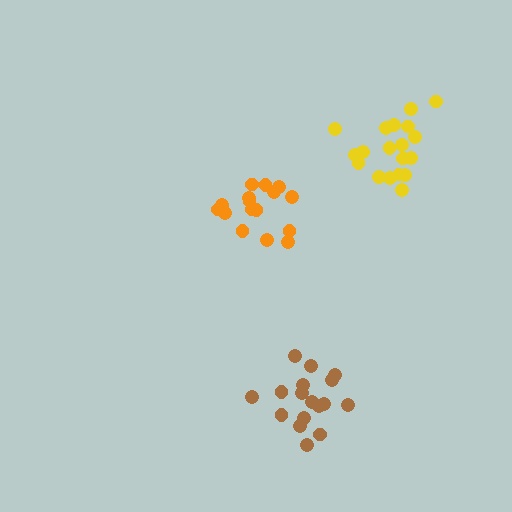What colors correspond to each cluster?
The clusters are colored: orange, yellow, brown.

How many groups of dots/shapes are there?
There are 3 groups.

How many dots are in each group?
Group 1: 16 dots, Group 2: 19 dots, Group 3: 17 dots (52 total).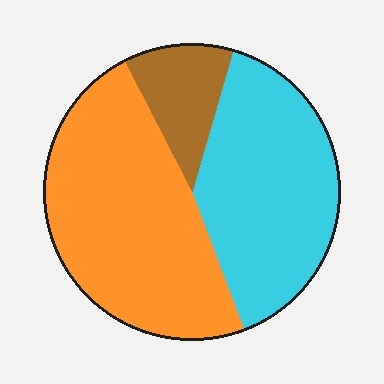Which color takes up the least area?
Brown, at roughly 10%.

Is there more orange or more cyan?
Orange.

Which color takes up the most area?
Orange, at roughly 50%.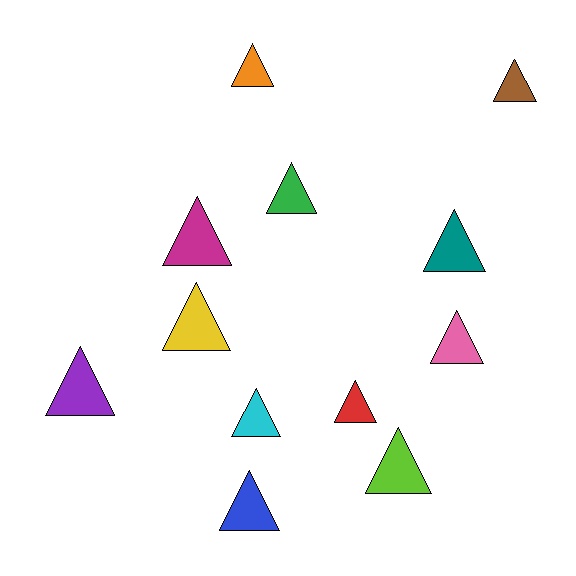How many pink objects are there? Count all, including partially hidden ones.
There is 1 pink object.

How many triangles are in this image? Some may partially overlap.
There are 12 triangles.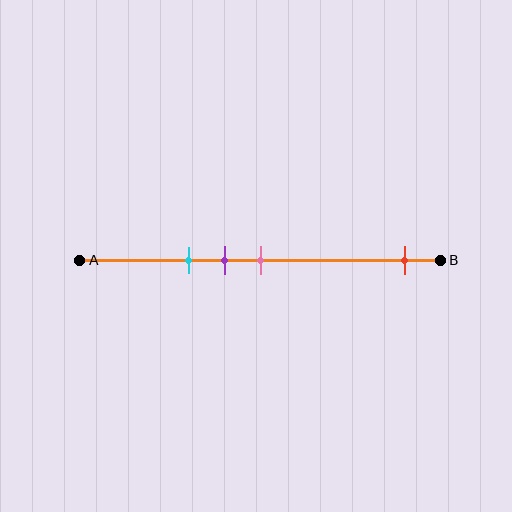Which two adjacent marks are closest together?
The purple and pink marks are the closest adjacent pair.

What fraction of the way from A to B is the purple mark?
The purple mark is approximately 40% (0.4) of the way from A to B.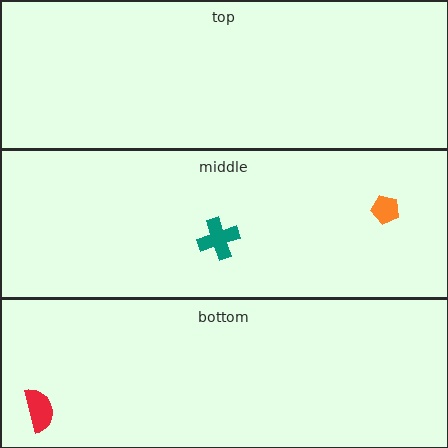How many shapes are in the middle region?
2.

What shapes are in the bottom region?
The red semicircle.